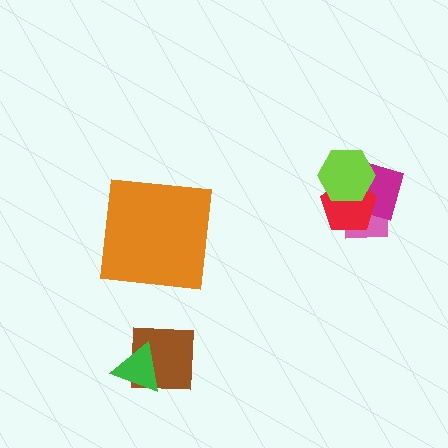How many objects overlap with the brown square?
1 object overlaps with the brown square.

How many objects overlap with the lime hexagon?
3 objects overlap with the lime hexagon.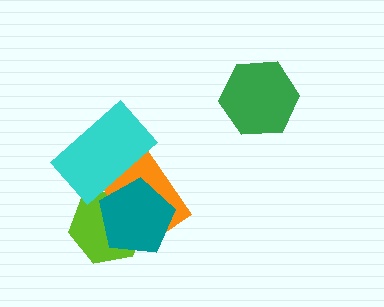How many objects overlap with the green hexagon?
0 objects overlap with the green hexagon.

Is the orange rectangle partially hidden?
Yes, it is partially covered by another shape.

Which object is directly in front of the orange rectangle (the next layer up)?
The cyan rectangle is directly in front of the orange rectangle.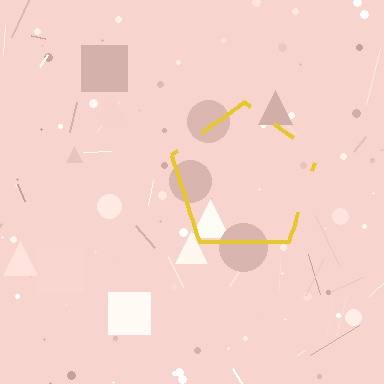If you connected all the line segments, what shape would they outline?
They would outline a pentagon.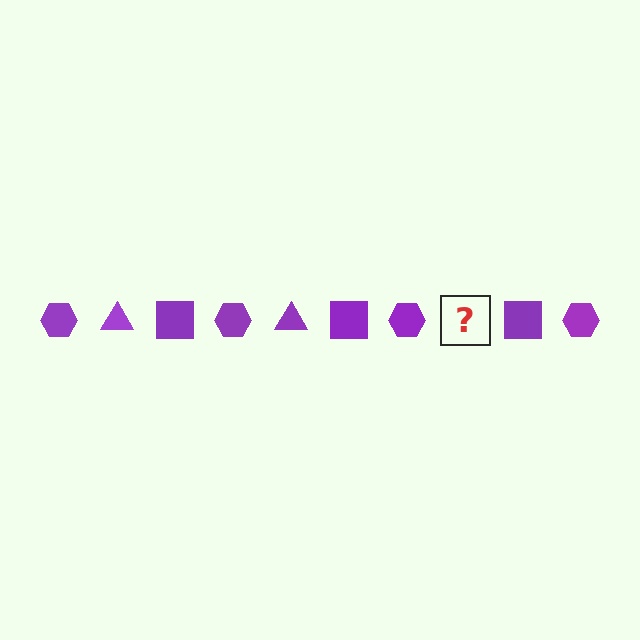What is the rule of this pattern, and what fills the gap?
The rule is that the pattern cycles through hexagon, triangle, square shapes in purple. The gap should be filled with a purple triangle.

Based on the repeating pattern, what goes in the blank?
The blank should be a purple triangle.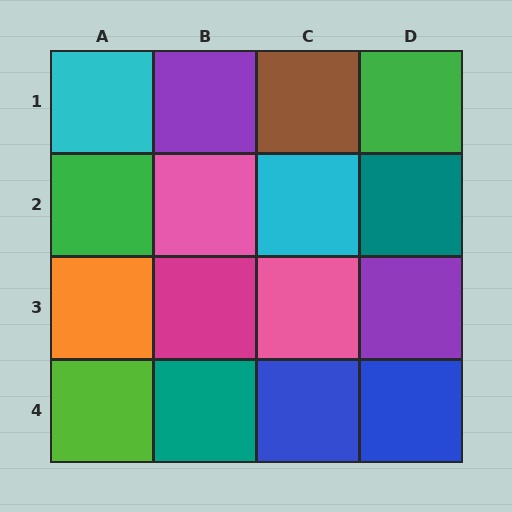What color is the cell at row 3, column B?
Magenta.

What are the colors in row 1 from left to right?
Cyan, purple, brown, green.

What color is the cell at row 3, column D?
Purple.